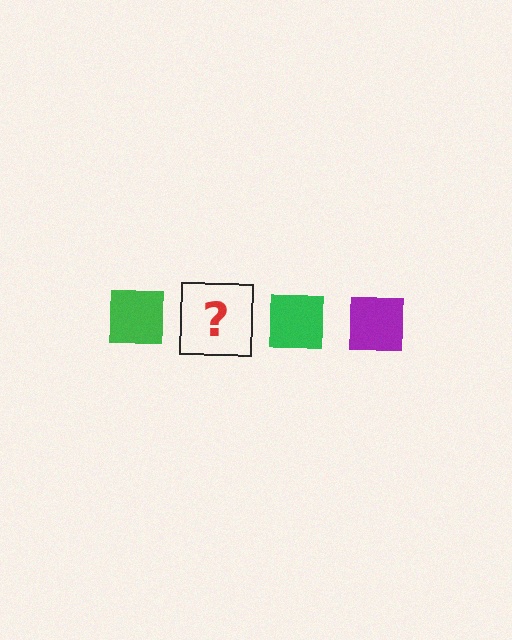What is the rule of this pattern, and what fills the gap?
The rule is that the pattern cycles through green, purple squares. The gap should be filled with a purple square.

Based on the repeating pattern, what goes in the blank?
The blank should be a purple square.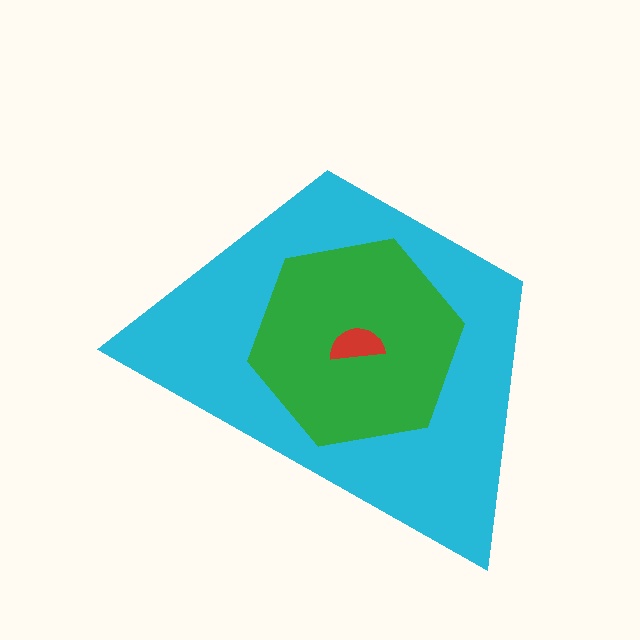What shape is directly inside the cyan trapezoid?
The green hexagon.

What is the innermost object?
The red semicircle.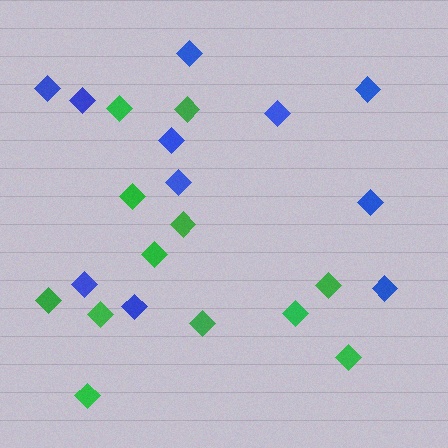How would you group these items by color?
There are 2 groups: one group of green diamonds (12) and one group of blue diamonds (11).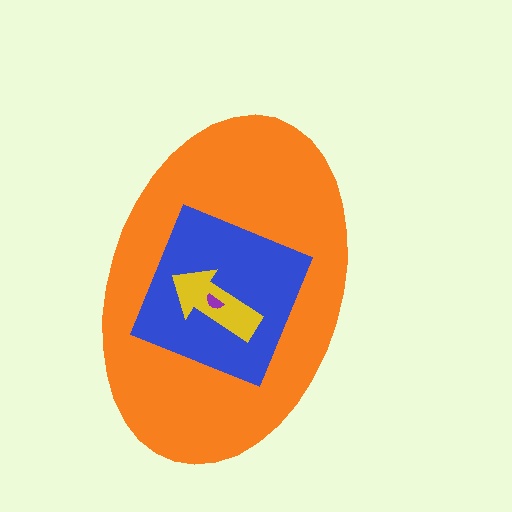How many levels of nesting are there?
4.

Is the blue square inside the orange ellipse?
Yes.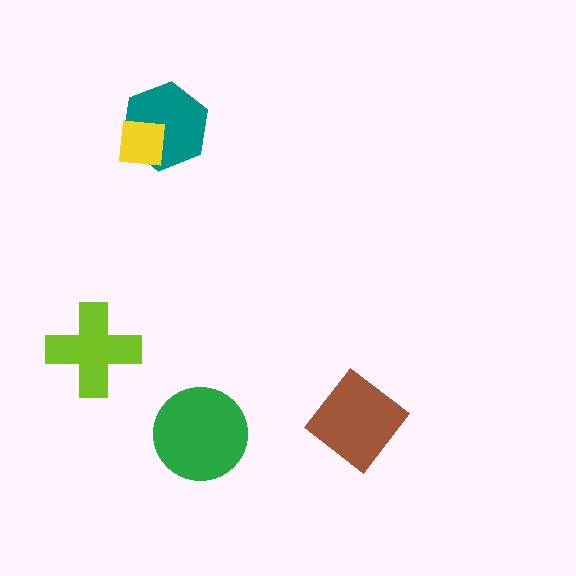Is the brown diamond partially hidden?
No, no other shape covers it.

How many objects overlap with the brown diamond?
0 objects overlap with the brown diamond.